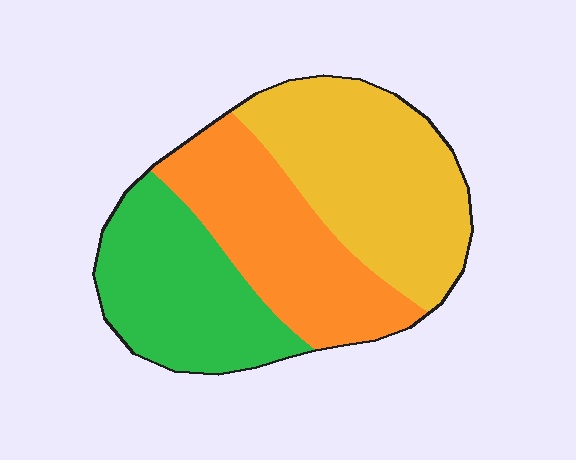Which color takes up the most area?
Yellow, at roughly 40%.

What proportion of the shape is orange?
Orange takes up about one third (1/3) of the shape.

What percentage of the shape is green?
Green covers roughly 30% of the shape.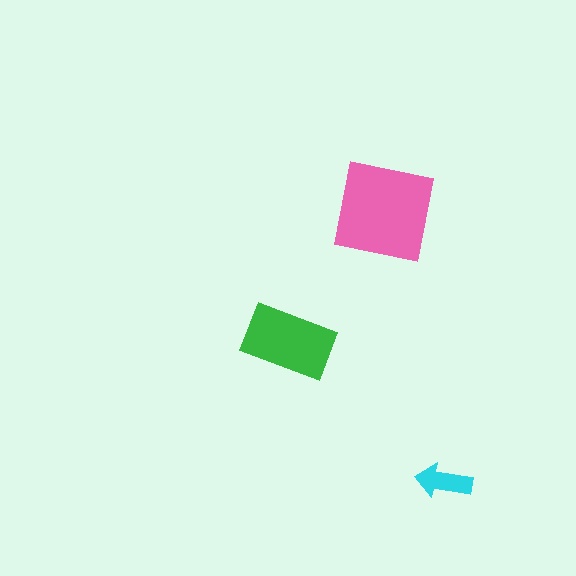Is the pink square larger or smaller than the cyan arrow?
Larger.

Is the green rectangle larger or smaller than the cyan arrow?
Larger.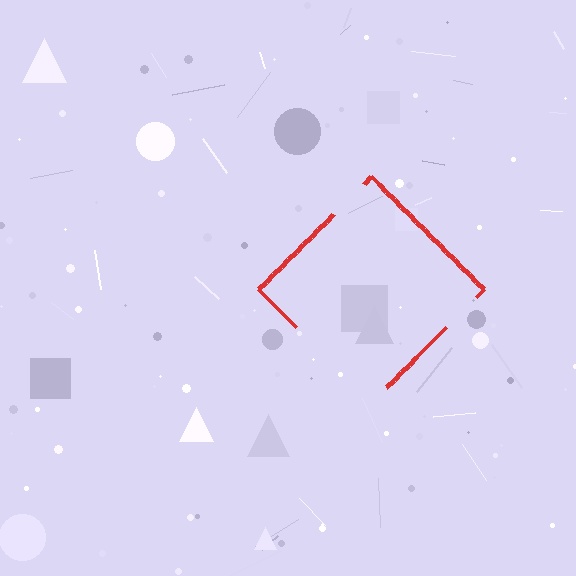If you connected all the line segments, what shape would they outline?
They would outline a diamond.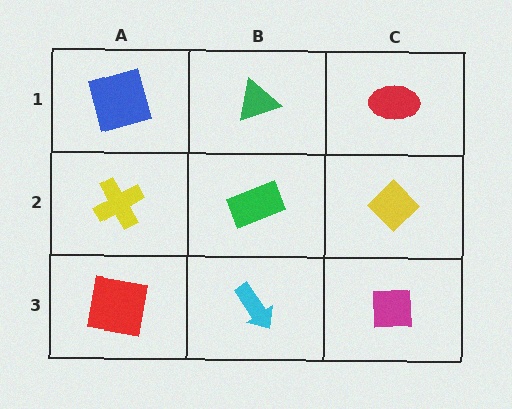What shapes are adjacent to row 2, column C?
A red ellipse (row 1, column C), a magenta square (row 3, column C), a green rectangle (row 2, column B).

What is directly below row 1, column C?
A yellow diamond.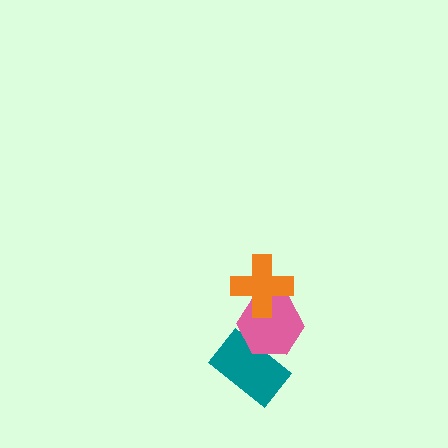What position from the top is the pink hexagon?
The pink hexagon is 2nd from the top.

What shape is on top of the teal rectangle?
The pink hexagon is on top of the teal rectangle.